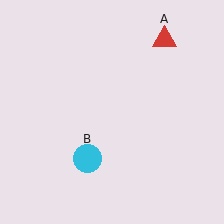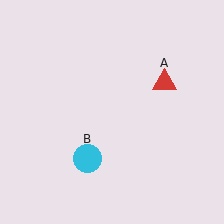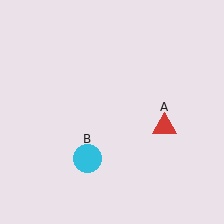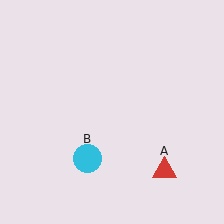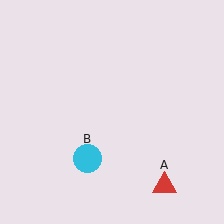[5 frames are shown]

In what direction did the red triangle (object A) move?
The red triangle (object A) moved down.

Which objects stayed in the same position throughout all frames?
Cyan circle (object B) remained stationary.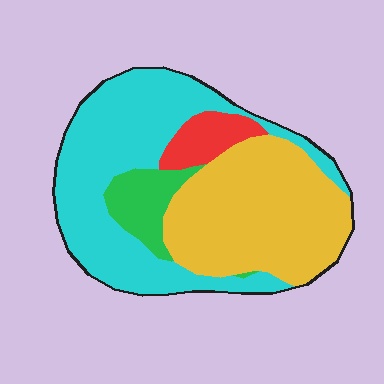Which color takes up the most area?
Cyan, at roughly 45%.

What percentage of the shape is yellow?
Yellow takes up about two fifths (2/5) of the shape.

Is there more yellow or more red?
Yellow.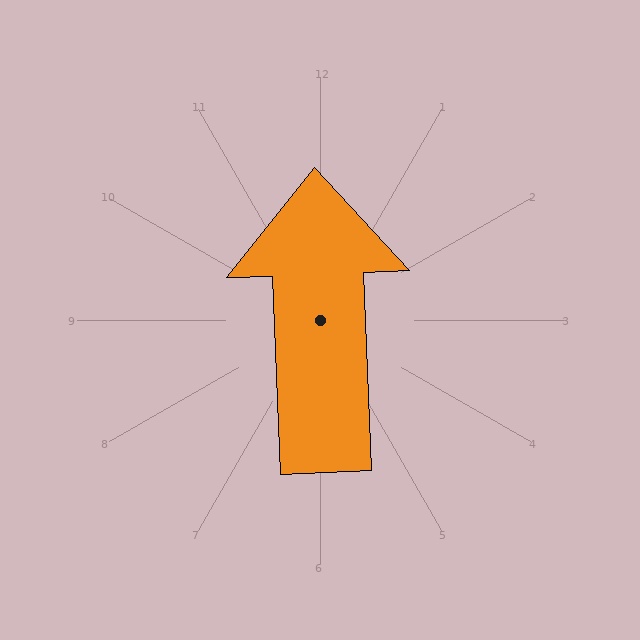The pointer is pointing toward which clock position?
Roughly 12 o'clock.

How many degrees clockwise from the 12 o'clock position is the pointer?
Approximately 358 degrees.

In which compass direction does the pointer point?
North.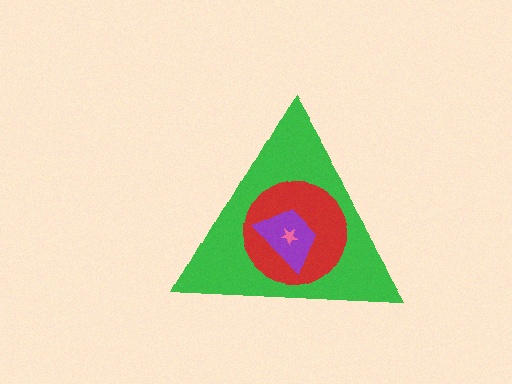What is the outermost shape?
The green triangle.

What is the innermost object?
The pink star.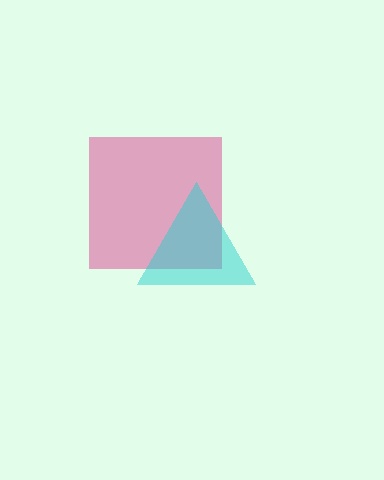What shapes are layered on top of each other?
The layered shapes are: a pink square, a cyan triangle.